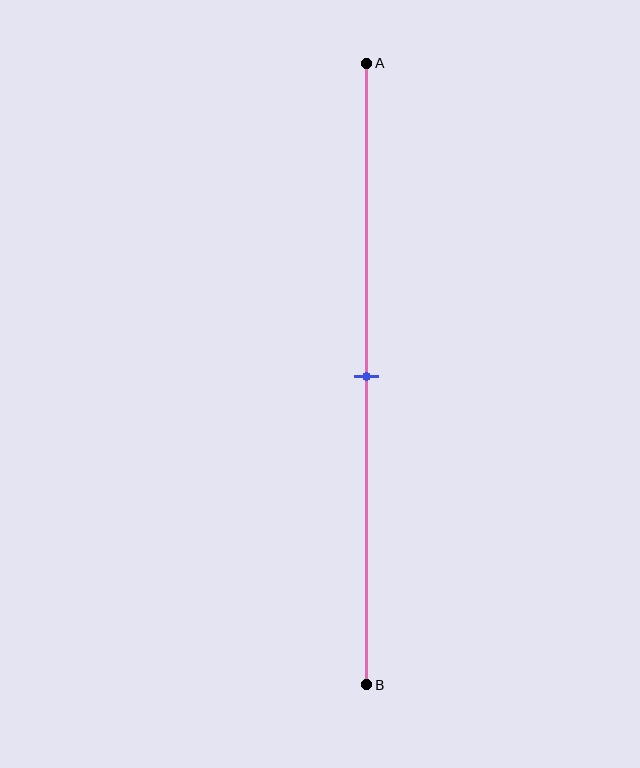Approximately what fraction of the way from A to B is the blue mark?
The blue mark is approximately 50% of the way from A to B.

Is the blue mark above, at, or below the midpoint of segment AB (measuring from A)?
The blue mark is approximately at the midpoint of segment AB.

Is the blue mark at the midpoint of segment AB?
Yes, the mark is approximately at the midpoint.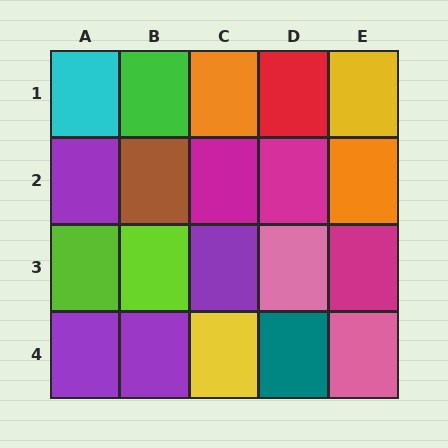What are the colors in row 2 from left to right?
Purple, brown, magenta, magenta, orange.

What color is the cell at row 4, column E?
Pink.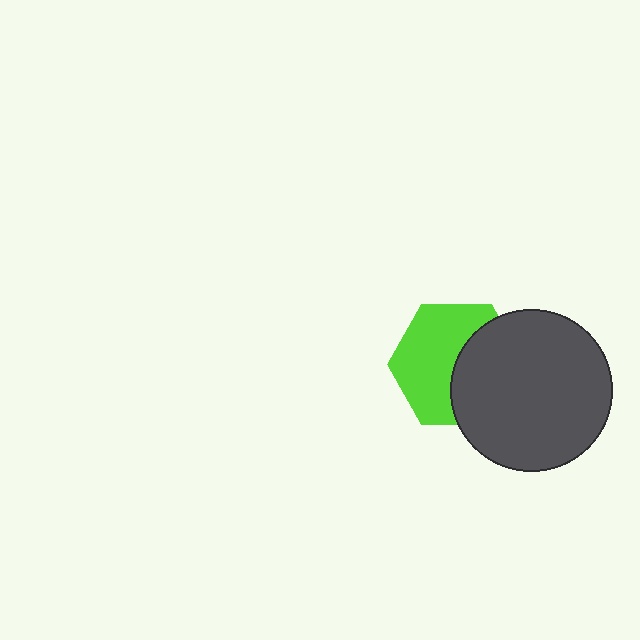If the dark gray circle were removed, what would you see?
You would see the complete lime hexagon.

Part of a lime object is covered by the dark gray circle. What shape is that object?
It is a hexagon.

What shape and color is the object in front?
The object in front is a dark gray circle.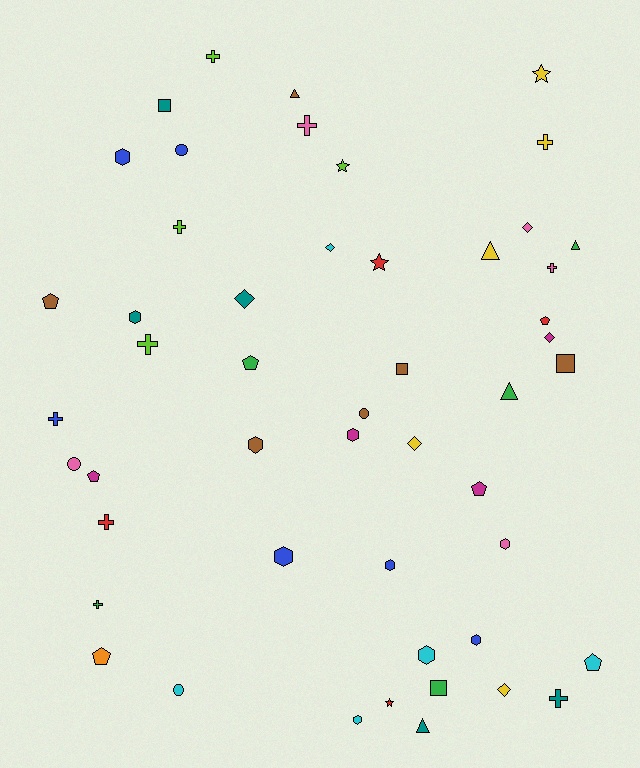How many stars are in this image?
There are 4 stars.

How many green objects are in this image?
There are 5 green objects.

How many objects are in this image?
There are 50 objects.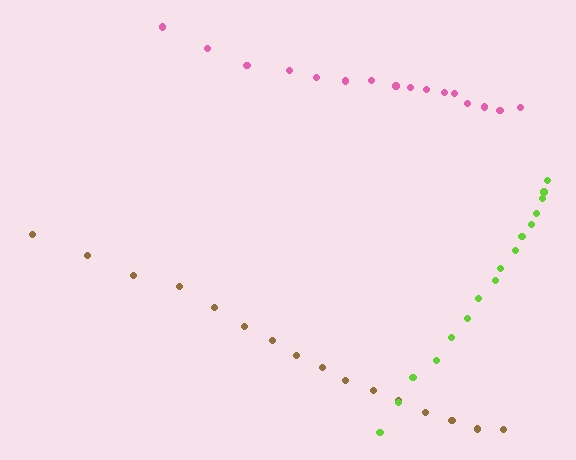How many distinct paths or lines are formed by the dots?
There are 3 distinct paths.